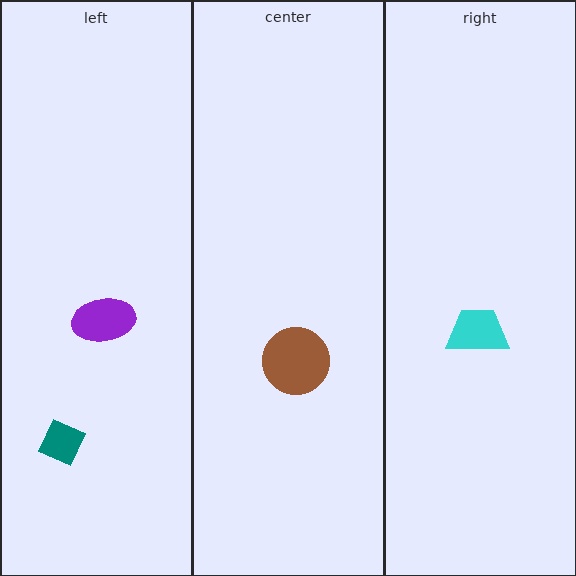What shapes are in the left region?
The purple ellipse, the teal diamond.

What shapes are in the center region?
The brown circle.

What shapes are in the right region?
The cyan trapezoid.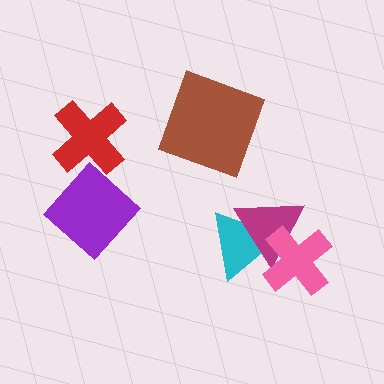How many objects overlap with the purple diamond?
0 objects overlap with the purple diamond.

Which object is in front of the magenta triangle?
The pink cross is in front of the magenta triangle.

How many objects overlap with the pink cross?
2 objects overlap with the pink cross.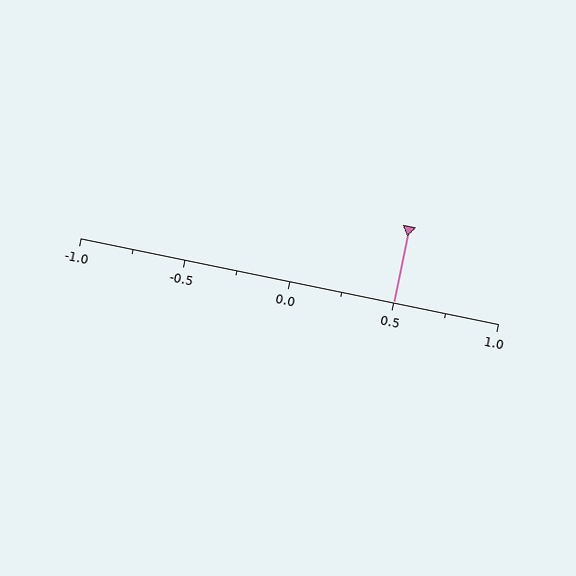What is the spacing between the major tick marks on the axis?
The major ticks are spaced 0.5 apart.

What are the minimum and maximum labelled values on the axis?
The axis runs from -1.0 to 1.0.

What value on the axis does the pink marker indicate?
The marker indicates approximately 0.5.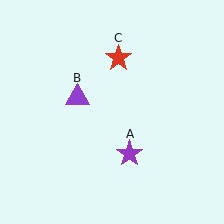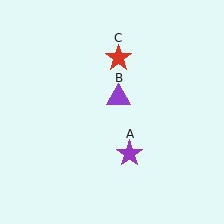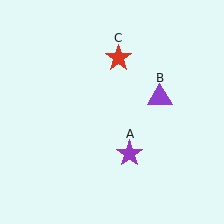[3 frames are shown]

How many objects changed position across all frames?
1 object changed position: purple triangle (object B).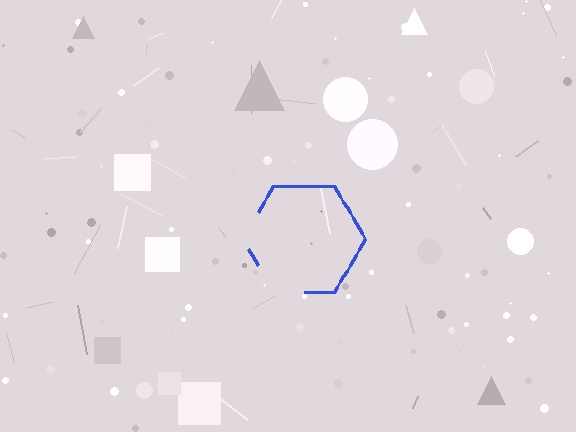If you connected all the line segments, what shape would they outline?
They would outline a hexagon.